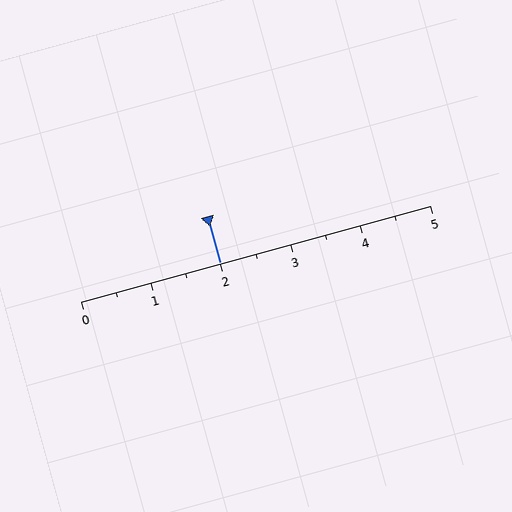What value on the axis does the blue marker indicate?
The marker indicates approximately 2.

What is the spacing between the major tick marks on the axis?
The major ticks are spaced 1 apart.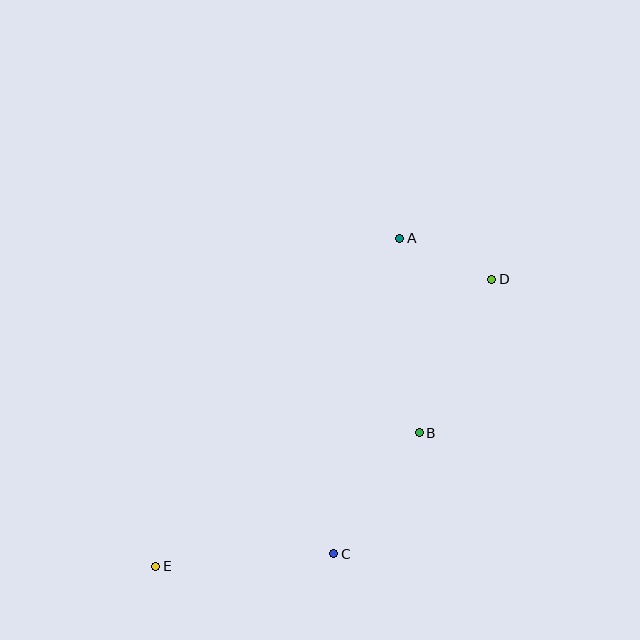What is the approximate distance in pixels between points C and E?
The distance between C and E is approximately 179 pixels.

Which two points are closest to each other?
Points A and D are closest to each other.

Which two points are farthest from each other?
Points D and E are farthest from each other.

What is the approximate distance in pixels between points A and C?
The distance between A and C is approximately 322 pixels.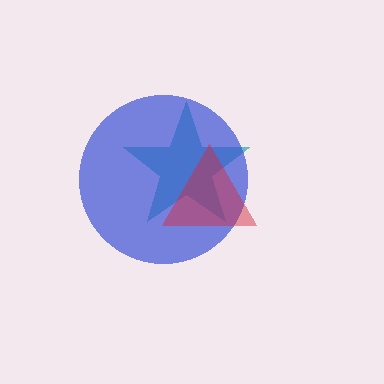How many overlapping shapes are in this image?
There are 3 overlapping shapes in the image.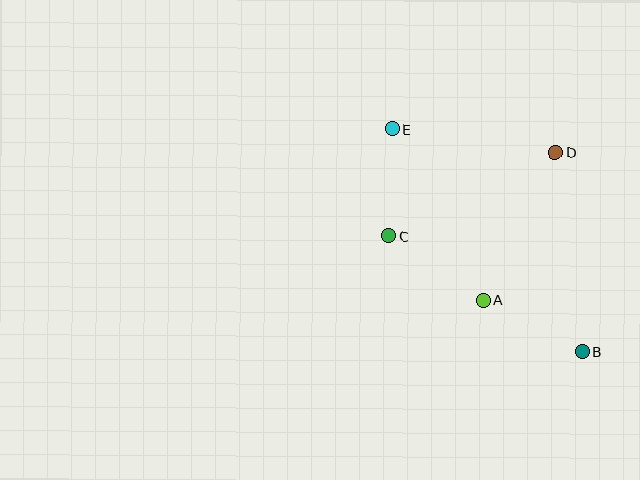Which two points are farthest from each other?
Points B and E are farthest from each other.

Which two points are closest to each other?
Points C and E are closest to each other.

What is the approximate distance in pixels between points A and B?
The distance between A and B is approximately 112 pixels.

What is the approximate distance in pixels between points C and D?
The distance between C and D is approximately 186 pixels.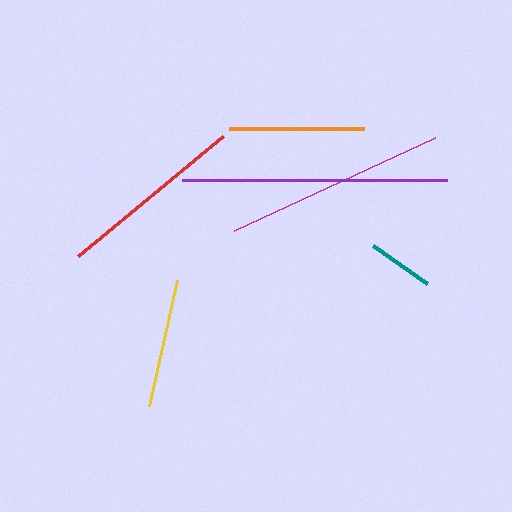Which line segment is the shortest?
The teal line is the shortest at approximately 66 pixels.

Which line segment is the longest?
The purple line is the longest at approximately 265 pixels.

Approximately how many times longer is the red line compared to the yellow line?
The red line is approximately 1.5 times the length of the yellow line.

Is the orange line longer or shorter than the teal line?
The orange line is longer than the teal line.